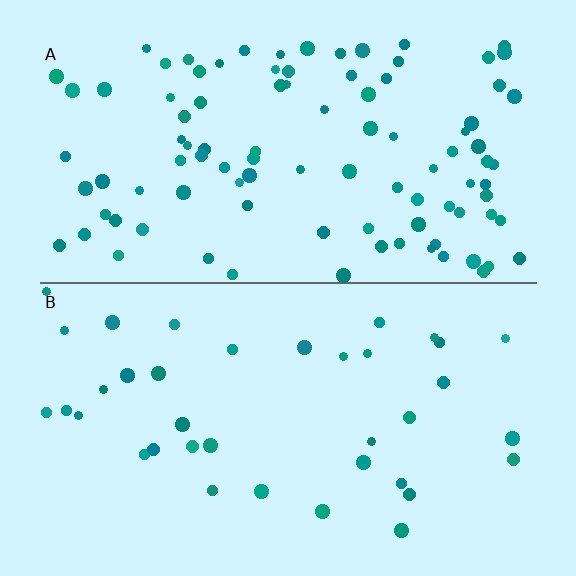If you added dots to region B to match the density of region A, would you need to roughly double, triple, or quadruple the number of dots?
Approximately triple.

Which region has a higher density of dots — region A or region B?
A (the top).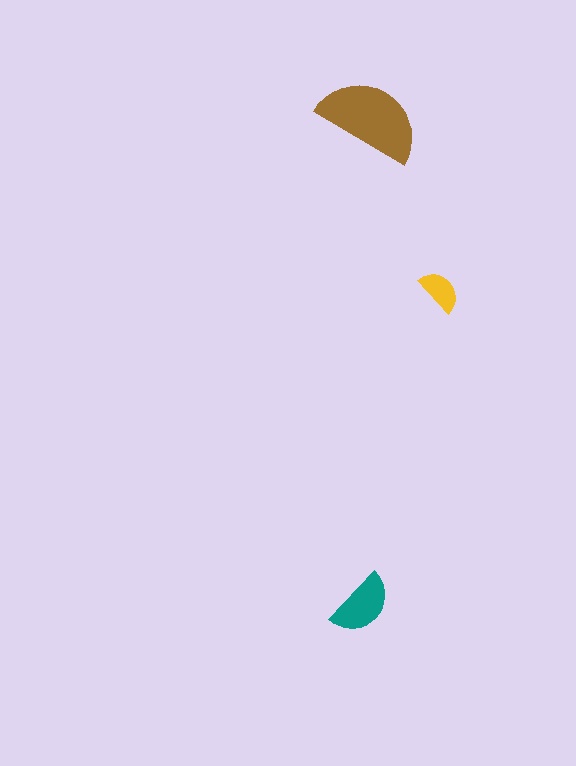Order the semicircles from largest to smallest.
the brown one, the teal one, the yellow one.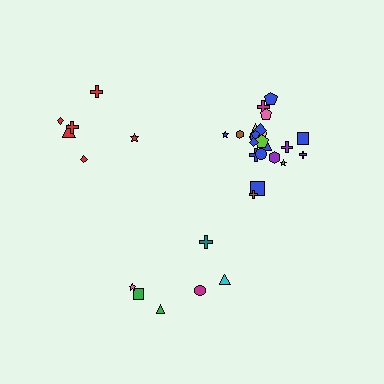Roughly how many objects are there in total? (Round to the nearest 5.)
Roughly 35 objects in total.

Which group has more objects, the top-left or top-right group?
The top-right group.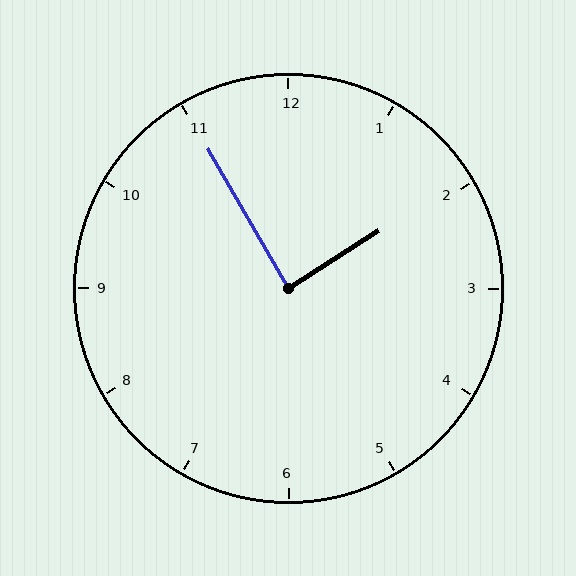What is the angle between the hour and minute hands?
Approximately 88 degrees.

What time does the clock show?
1:55.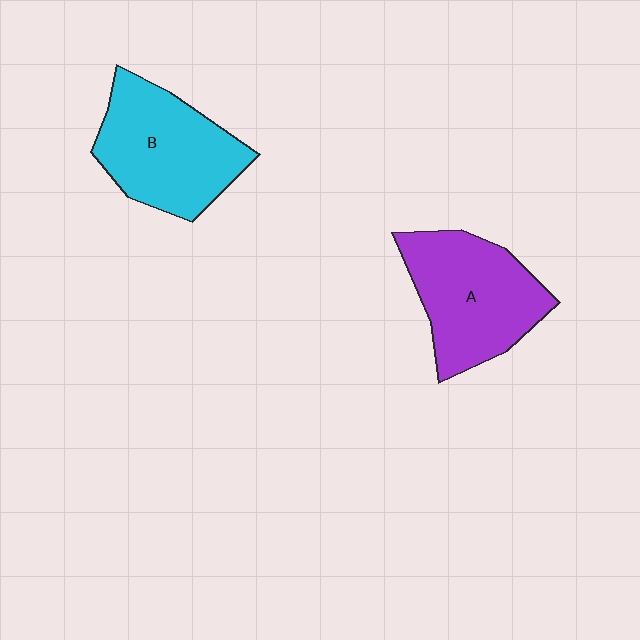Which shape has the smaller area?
Shape A (purple).